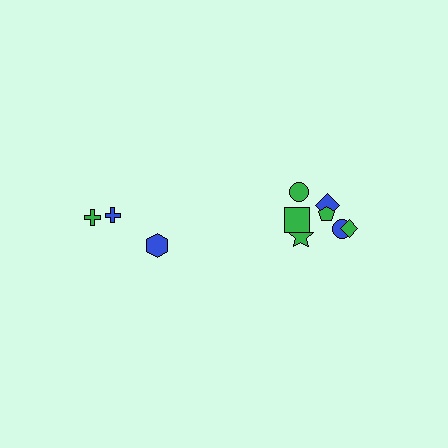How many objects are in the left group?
There are 3 objects.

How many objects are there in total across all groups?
There are 10 objects.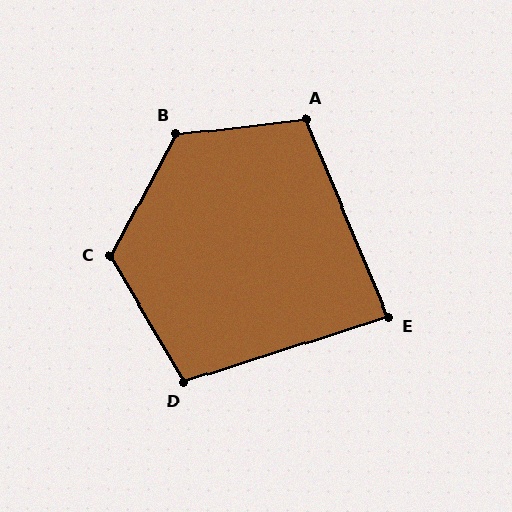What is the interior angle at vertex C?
Approximately 122 degrees (obtuse).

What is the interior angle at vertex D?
Approximately 102 degrees (obtuse).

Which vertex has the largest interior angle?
B, at approximately 125 degrees.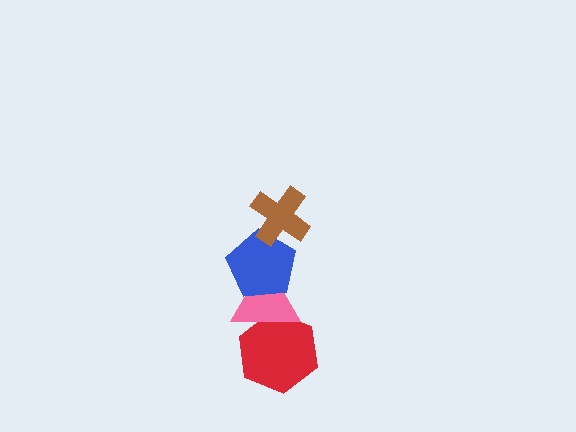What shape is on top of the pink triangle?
The blue pentagon is on top of the pink triangle.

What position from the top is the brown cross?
The brown cross is 1st from the top.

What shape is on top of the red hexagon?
The pink triangle is on top of the red hexagon.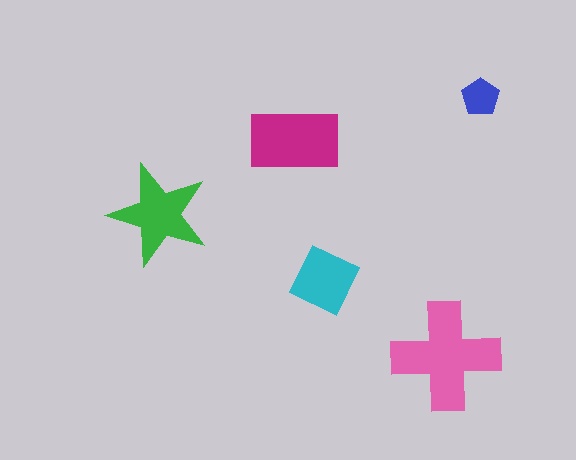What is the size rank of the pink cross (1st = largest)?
1st.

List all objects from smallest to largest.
The blue pentagon, the cyan diamond, the green star, the magenta rectangle, the pink cross.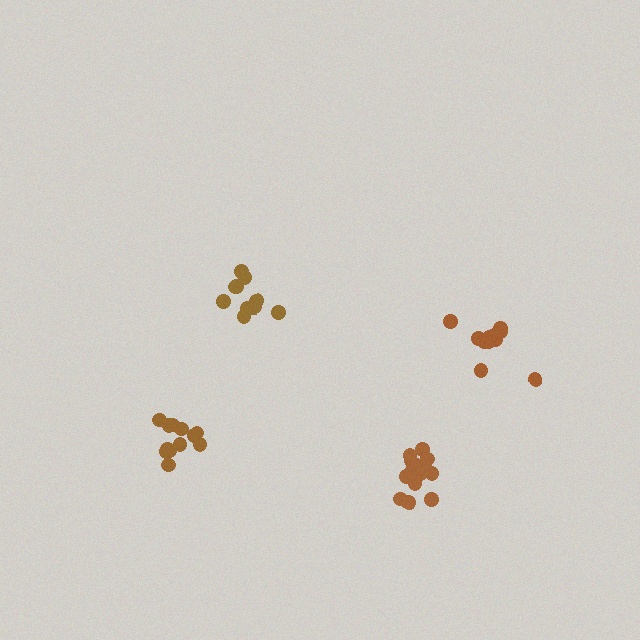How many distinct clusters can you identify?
There are 4 distinct clusters.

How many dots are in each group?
Group 1: 12 dots, Group 2: 13 dots, Group 3: 10 dots, Group 4: 15 dots (50 total).